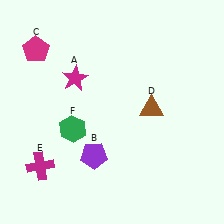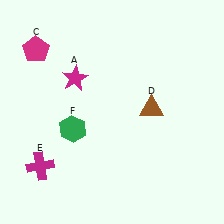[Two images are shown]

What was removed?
The purple pentagon (B) was removed in Image 2.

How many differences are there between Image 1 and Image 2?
There is 1 difference between the two images.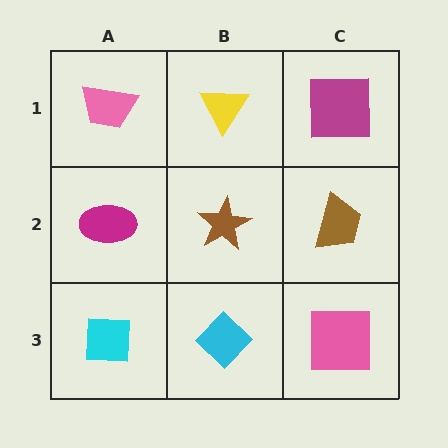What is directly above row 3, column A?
A magenta ellipse.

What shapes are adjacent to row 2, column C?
A magenta square (row 1, column C), a pink square (row 3, column C), a brown star (row 2, column B).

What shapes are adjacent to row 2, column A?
A pink trapezoid (row 1, column A), a cyan square (row 3, column A), a brown star (row 2, column B).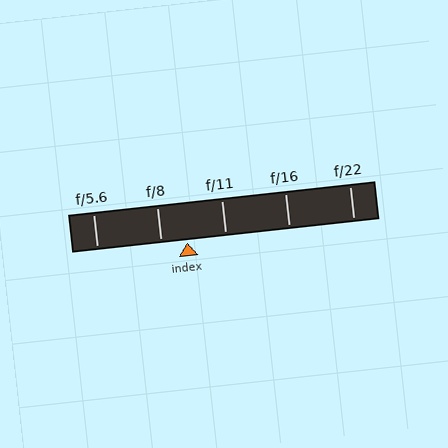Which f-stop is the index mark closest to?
The index mark is closest to f/8.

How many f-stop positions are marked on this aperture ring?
There are 5 f-stop positions marked.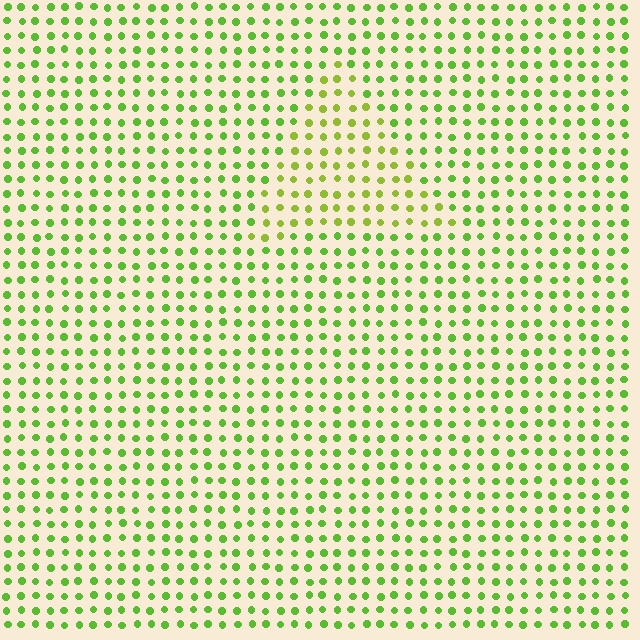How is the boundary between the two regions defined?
The boundary is defined purely by a slight shift in hue (about 24 degrees). Spacing, size, and orientation are identical on both sides.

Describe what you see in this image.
The image is filled with small lime elements in a uniform arrangement. A triangle-shaped region is visible where the elements are tinted to a slightly different hue, forming a subtle color boundary.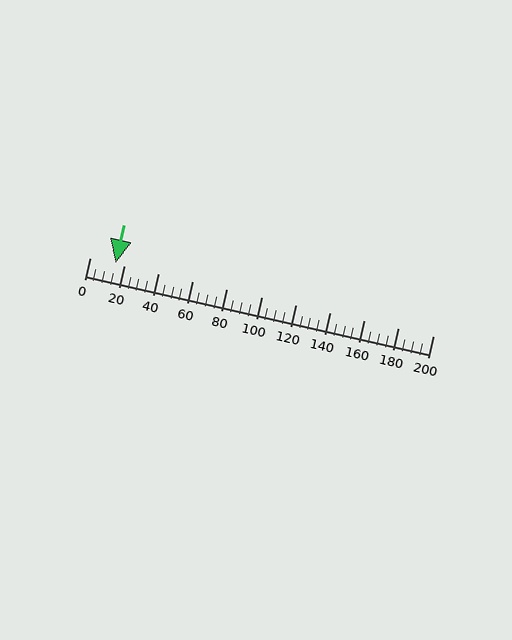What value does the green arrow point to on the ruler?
The green arrow points to approximately 15.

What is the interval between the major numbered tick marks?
The major tick marks are spaced 20 units apart.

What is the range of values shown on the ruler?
The ruler shows values from 0 to 200.